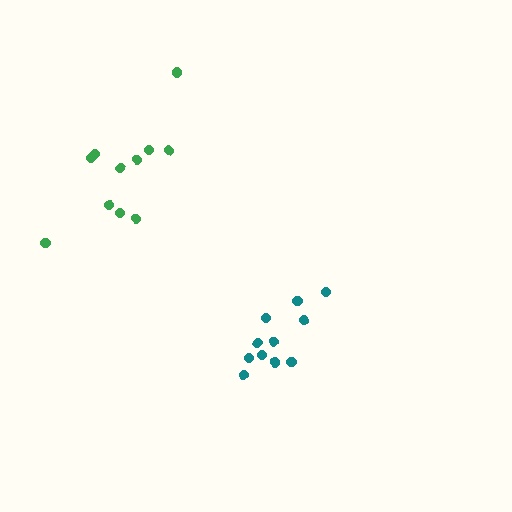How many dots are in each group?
Group 1: 11 dots, Group 2: 11 dots (22 total).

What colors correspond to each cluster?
The clusters are colored: green, teal.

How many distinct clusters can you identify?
There are 2 distinct clusters.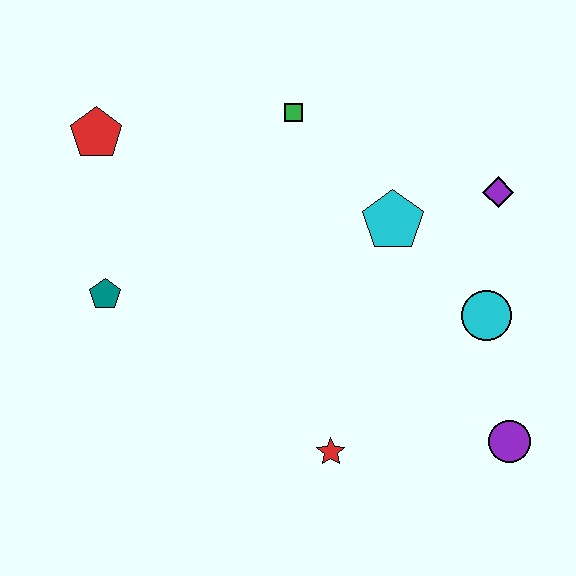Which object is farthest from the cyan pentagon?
The red pentagon is farthest from the cyan pentagon.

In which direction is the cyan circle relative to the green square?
The cyan circle is below the green square.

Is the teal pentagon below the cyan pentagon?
Yes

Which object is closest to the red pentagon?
The teal pentagon is closest to the red pentagon.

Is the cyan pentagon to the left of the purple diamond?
Yes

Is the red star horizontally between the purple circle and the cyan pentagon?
No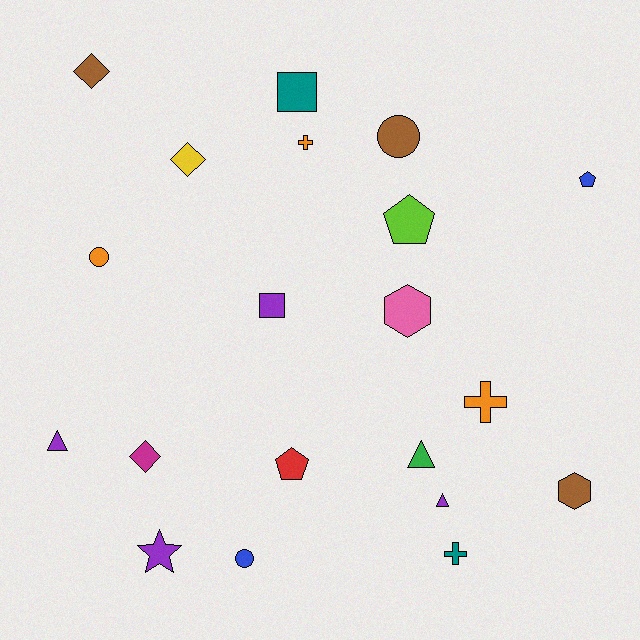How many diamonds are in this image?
There are 3 diamonds.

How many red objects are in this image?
There is 1 red object.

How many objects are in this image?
There are 20 objects.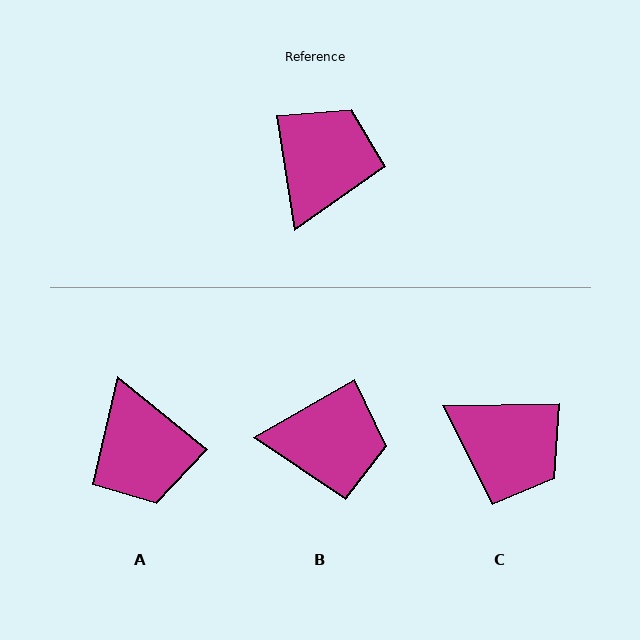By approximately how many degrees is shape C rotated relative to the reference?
Approximately 98 degrees clockwise.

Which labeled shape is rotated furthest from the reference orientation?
A, about 138 degrees away.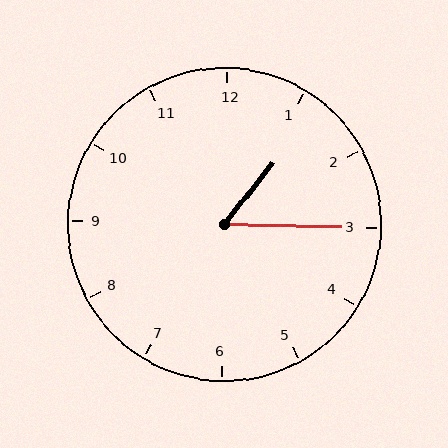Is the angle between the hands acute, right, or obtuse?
It is acute.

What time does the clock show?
1:15.